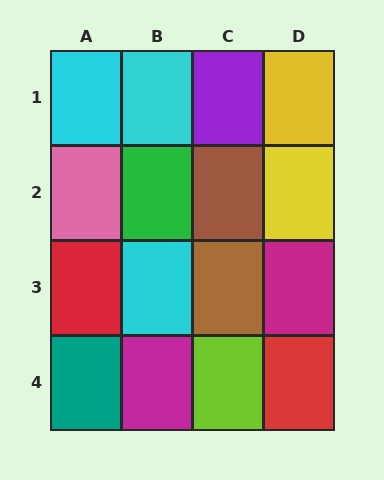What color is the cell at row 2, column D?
Yellow.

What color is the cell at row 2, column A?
Pink.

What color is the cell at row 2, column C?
Brown.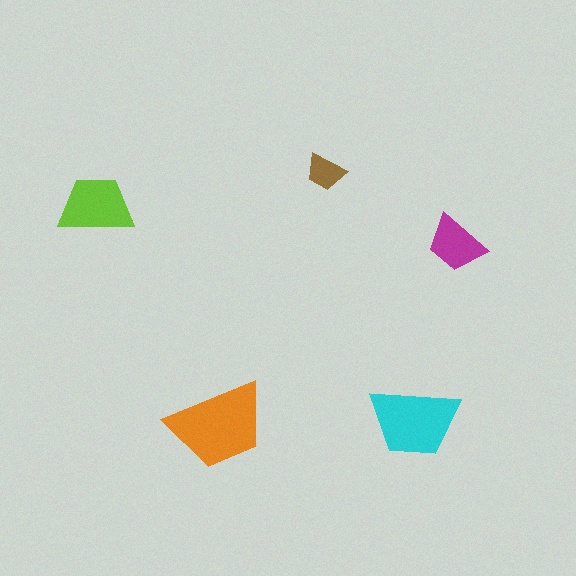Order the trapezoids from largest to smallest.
the orange one, the cyan one, the lime one, the magenta one, the brown one.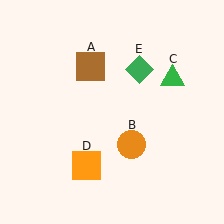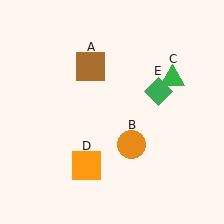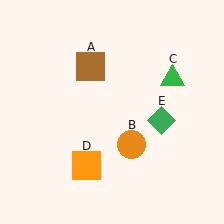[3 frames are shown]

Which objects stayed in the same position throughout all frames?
Brown square (object A) and orange circle (object B) and green triangle (object C) and orange square (object D) remained stationary.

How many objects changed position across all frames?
1 object changed position: green diamond (object E).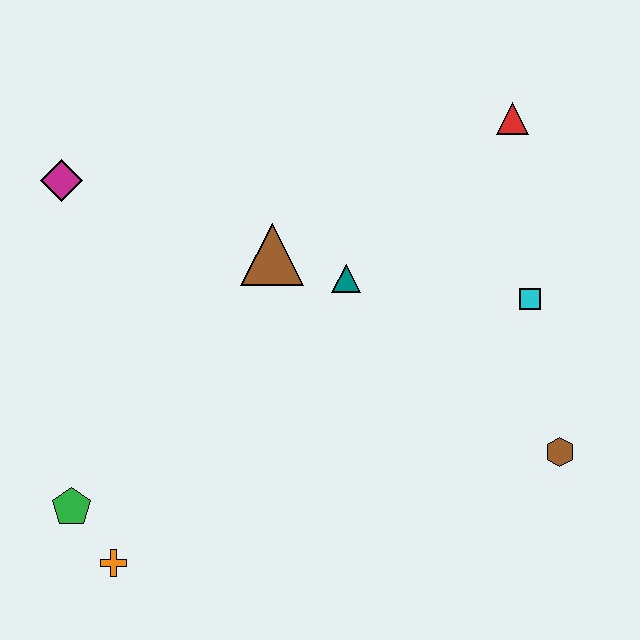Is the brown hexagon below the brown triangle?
Yes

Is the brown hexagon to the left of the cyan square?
No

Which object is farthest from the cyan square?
The green pentagon is farthest from the cyan square.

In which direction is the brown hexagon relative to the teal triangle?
The brown hexagon is to the right of the teal triangle.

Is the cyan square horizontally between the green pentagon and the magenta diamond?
No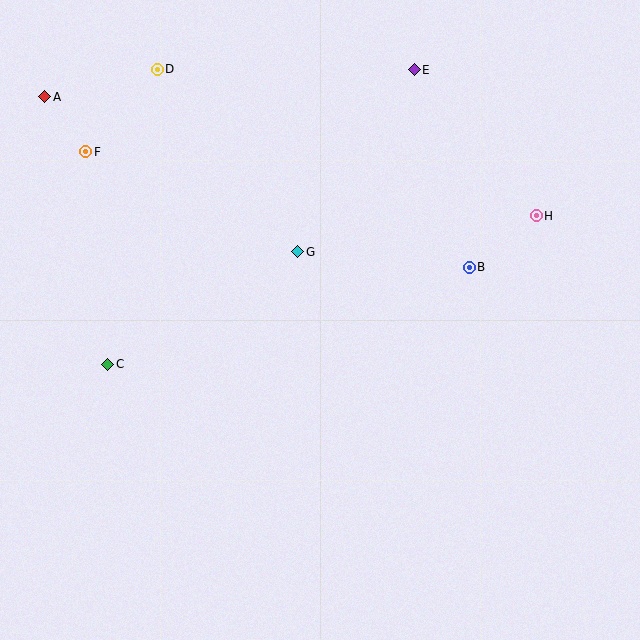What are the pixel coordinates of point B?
Point B is at (469, 267).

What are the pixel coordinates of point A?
Point A is at (45, 97).